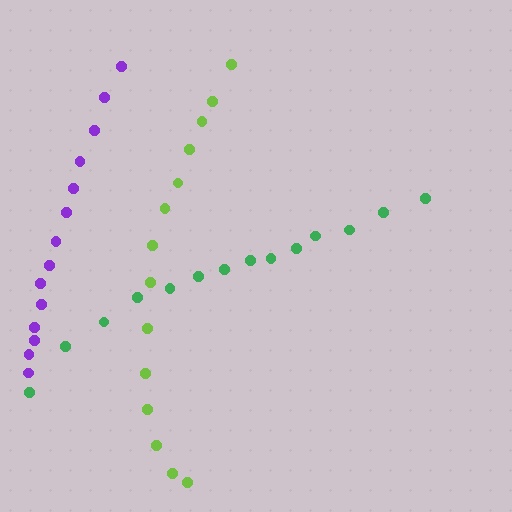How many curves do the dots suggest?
There are 3 distinct paths.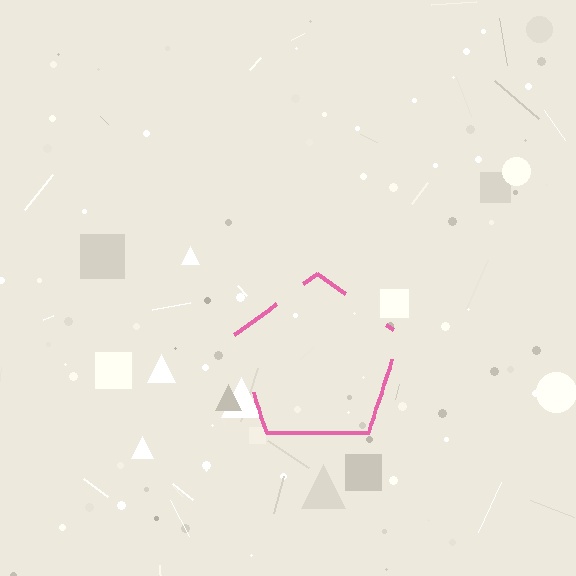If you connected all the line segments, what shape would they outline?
They would outline a pentagon.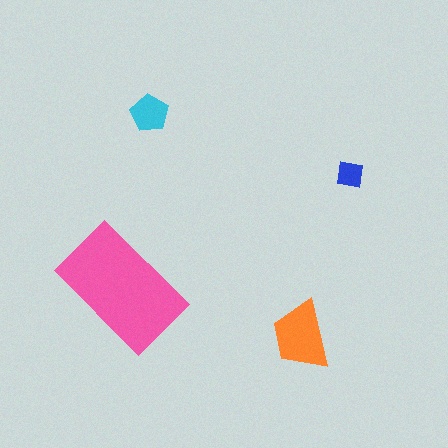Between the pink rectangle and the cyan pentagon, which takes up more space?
The pink rectangle.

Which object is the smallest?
The blue square.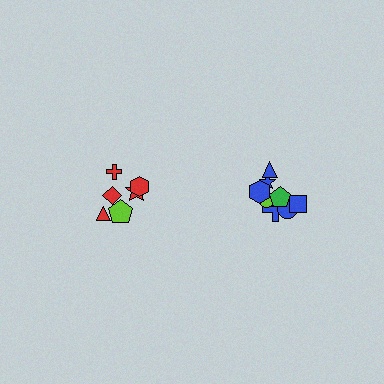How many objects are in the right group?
There are 8 objects.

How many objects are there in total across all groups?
There are 14 objects.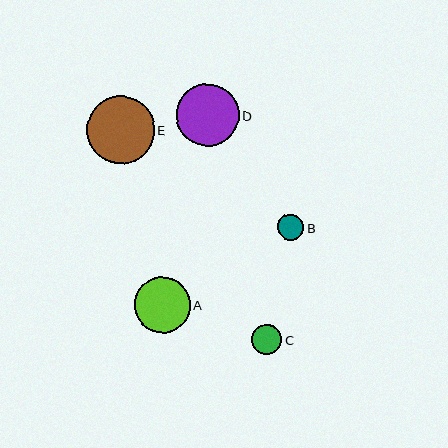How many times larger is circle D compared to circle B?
Circle D is approximately 2.4 times the size of circle B.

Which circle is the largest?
Circle E is the largest with a size of approximately 68 pixels.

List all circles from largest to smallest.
From largest to smallest: E, D, A, C, B.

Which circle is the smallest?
Circle B is the smallest with a size of approximately 26 pixels.